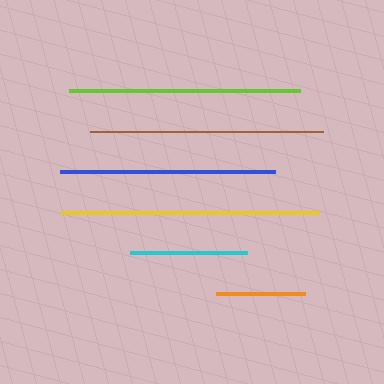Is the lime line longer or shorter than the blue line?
The lime line is longer than the blue line.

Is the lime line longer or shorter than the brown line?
The brown line is longer than the lime line.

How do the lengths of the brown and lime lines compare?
The brown and lime lines are approximately the same length.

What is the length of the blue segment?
The blue segment is approximately 215 pixels long.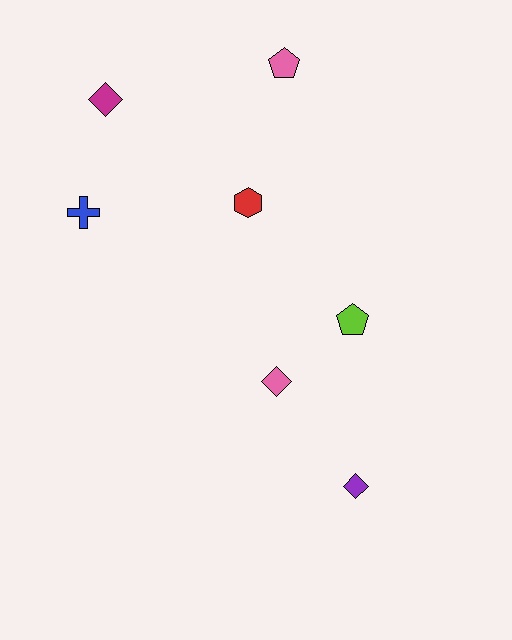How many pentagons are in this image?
There are 2 pentagons.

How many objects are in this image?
There are 7 objects.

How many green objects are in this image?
There are no green objects.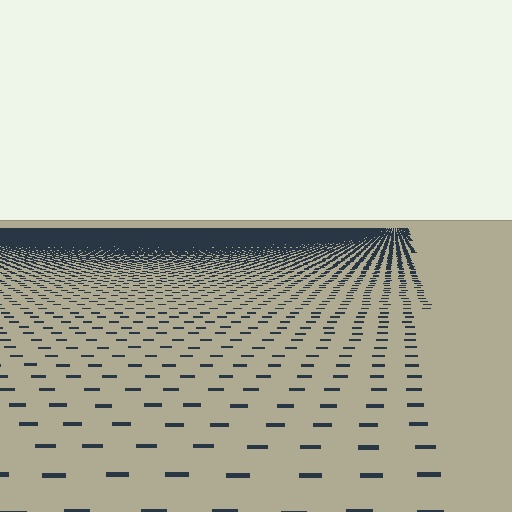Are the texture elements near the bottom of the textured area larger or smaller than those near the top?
Larger. Near the bottom, elements are closer to the viewer and appear at a bigger on-screen size.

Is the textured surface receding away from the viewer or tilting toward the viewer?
The surface is receding away from the viewer. Texture elements get smaller and denser toward the top.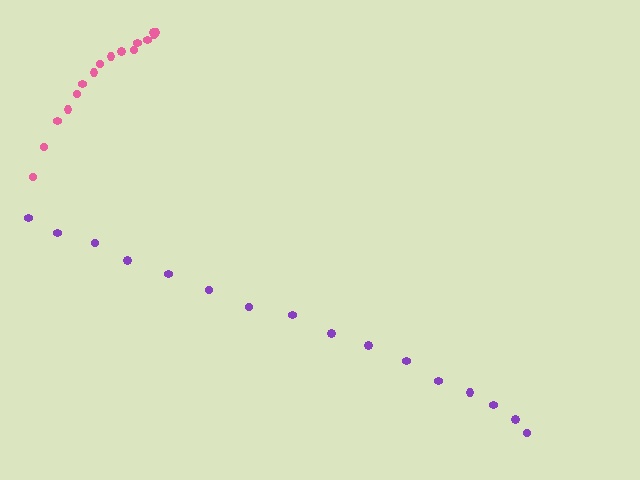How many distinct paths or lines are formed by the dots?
There are 2 distinct paths.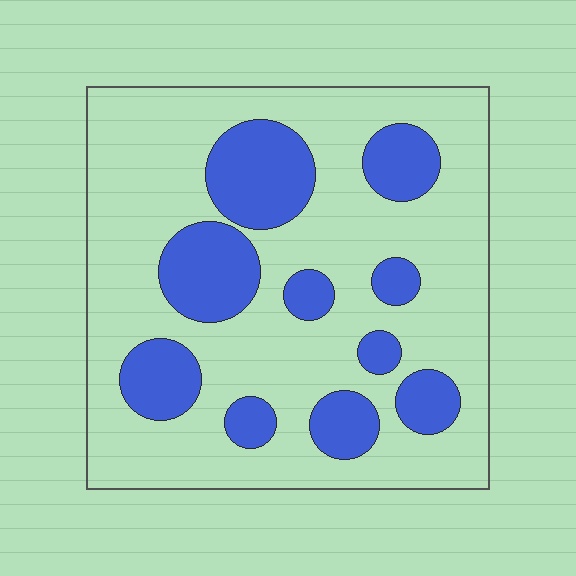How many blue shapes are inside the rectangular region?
10.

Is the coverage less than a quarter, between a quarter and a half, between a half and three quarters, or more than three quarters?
Between a quarter and a half.